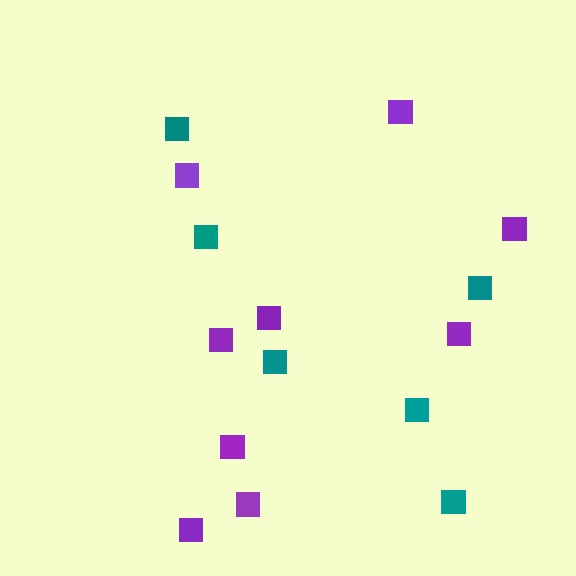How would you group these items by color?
There are 2 groups: one group of purple squares (9) and one group of teal squares (6).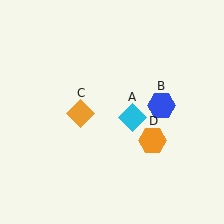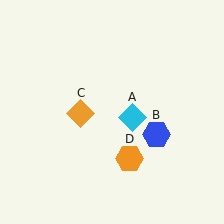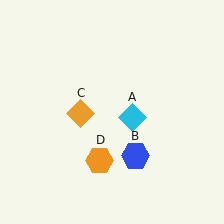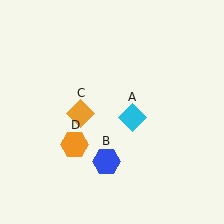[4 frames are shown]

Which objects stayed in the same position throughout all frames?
Cyan diamond (object A) and orange diamond (object C) remained stationary.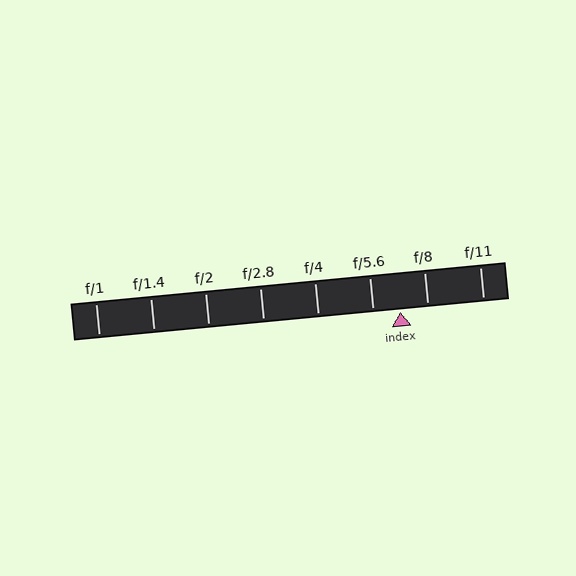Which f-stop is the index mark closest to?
The index mark is closest to f/5.6.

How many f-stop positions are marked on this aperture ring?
There are 8 f-stop positions marked.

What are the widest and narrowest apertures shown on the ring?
The widest aperture shown is f/1 and the narrowest is f/11.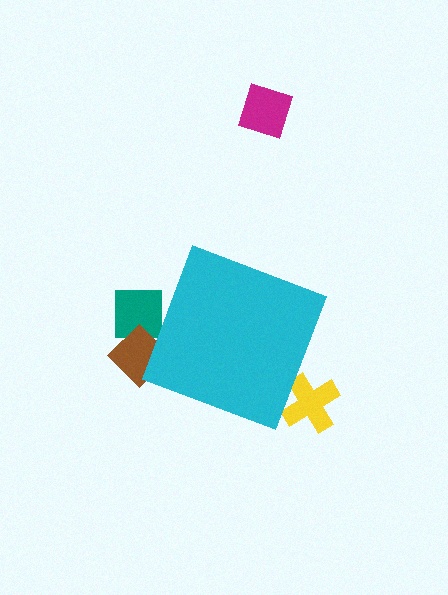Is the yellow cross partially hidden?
Yes, the yellow cross is partially hidden behind the cyan diamond.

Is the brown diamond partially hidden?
Yes, the brown diamond is partially hidden behind the cyan diamond.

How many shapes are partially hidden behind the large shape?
3 shapes are partially hidden.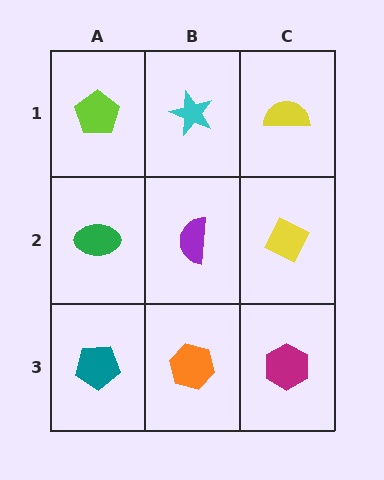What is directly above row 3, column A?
A green ellipse.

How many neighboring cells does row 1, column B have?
3.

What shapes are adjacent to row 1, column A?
A green ellipse (row 2, column A), a cyan star (row 1, column B).